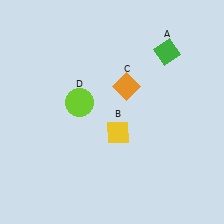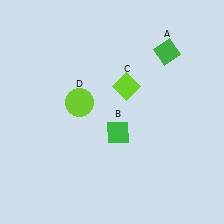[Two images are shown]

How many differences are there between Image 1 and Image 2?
There are 2 differences between the two images.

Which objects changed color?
B changed from yellow to green. C changed from orange to lime.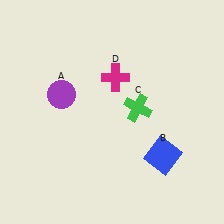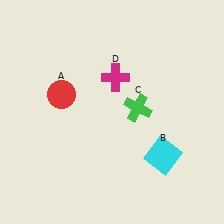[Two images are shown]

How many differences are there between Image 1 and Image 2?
There are 2 differences between the two images.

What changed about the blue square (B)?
In Image 1, B is blue. In Image 2, it changed to cyan.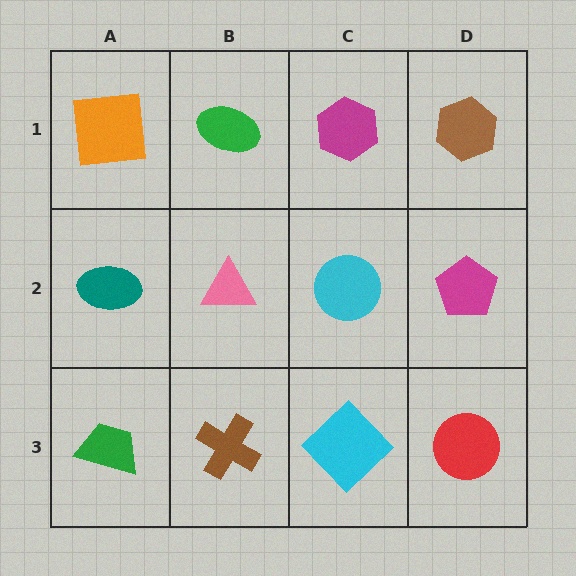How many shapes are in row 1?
4 shapes.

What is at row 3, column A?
A green trapezoid.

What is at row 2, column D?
A magenta pentagon.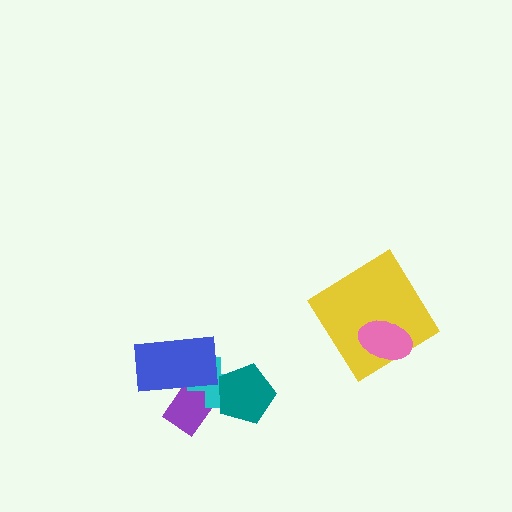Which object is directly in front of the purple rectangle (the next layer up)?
The cyan cross is directly in front of the purple rectangle.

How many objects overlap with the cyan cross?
3 objects overlap with the cyan cross.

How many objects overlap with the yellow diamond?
1 object overlaps with the yellow diamond.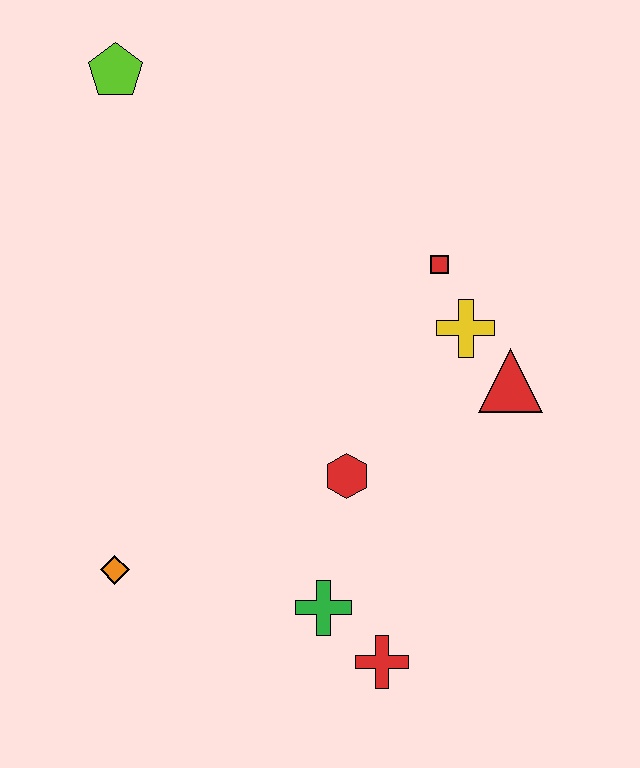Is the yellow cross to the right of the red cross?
Yes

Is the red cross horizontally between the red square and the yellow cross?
No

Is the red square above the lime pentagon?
No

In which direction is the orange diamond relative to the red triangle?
The orange diamond is to the left of the red triangle.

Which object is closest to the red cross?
The green cross is closest to the red cross.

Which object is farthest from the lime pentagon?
The red cross is farthest from the lime pentagon.